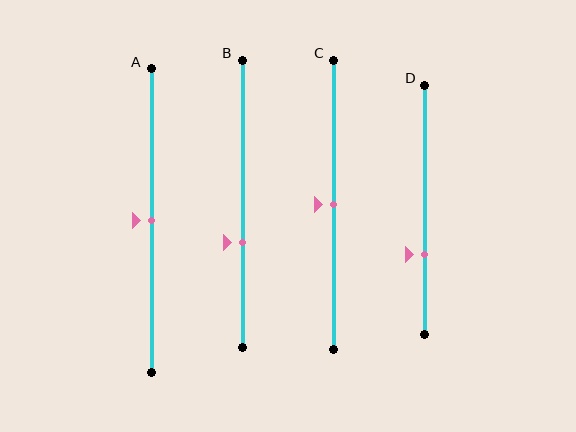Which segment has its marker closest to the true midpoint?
Segment A has its marker closest to the true midpoint.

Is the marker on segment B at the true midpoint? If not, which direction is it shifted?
No, the marker on segment B is shifted downward by about 14% of the segment length.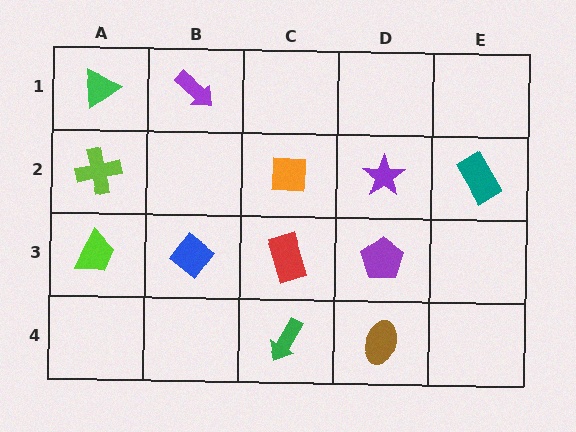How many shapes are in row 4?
2 shapes.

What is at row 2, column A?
A lime cross.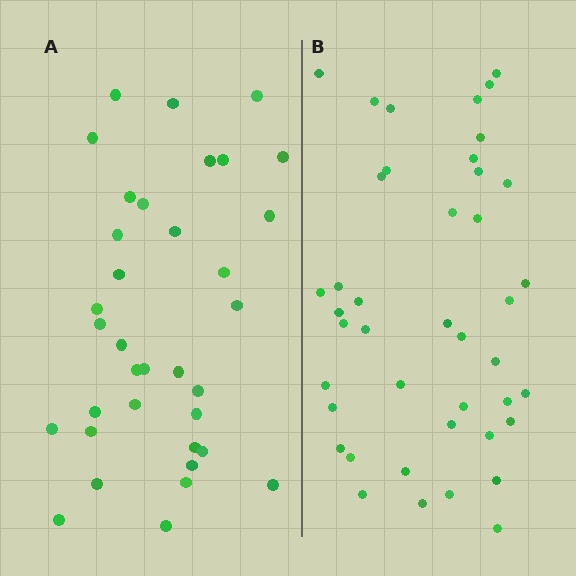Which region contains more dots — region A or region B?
Region B (the right region) has more dots.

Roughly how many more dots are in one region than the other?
Region B has roughly 8 or so more dots than region A.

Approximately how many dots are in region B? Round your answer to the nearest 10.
About 40 dots. (The exact count is 42, which rounds to 40.)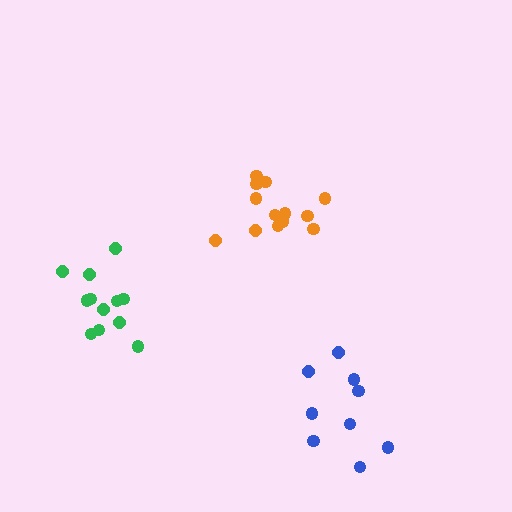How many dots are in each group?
Group 1: 13 dots, Group 2: 9 dots, Group 3: 12 dots (34 total).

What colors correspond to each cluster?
The clusters are colored: orange, blue, green.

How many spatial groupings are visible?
There are 3 spatial groupings.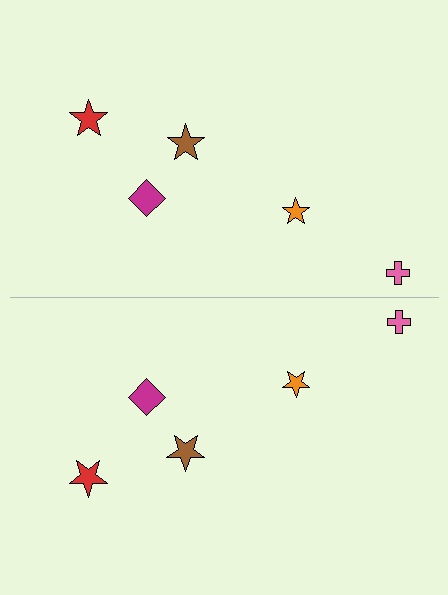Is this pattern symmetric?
Yes, this pattern has bilateral (reflection) symmetry.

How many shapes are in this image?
There are 10 shapes in this image.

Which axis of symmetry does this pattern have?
The pattern has a horizontal axis of symmetry running through the center of the image.